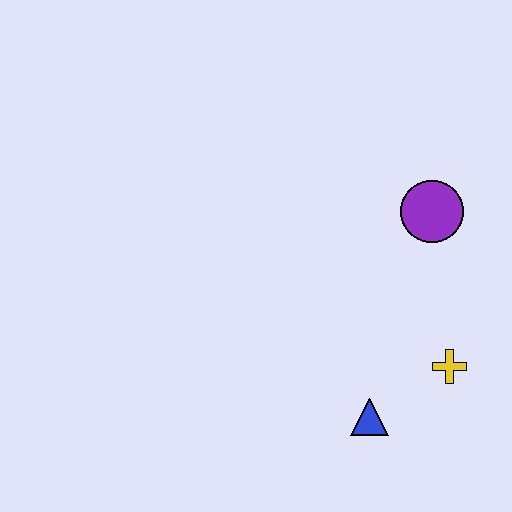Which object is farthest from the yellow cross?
The purple circle is farthest from the yellow cross.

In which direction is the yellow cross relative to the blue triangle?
The yellow cross is to the right of the blue triangle.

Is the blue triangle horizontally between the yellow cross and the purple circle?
No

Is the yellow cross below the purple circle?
Yes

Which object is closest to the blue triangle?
The yellow cross is closest to the blue triangle.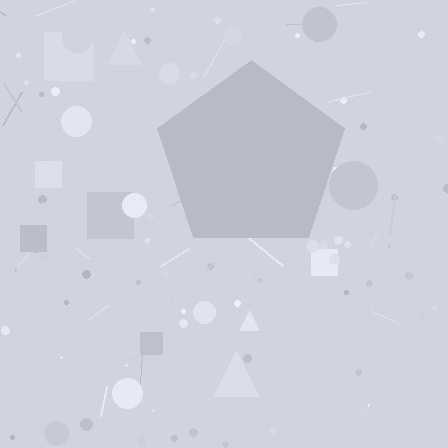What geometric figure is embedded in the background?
A pentagon is embedded in the background.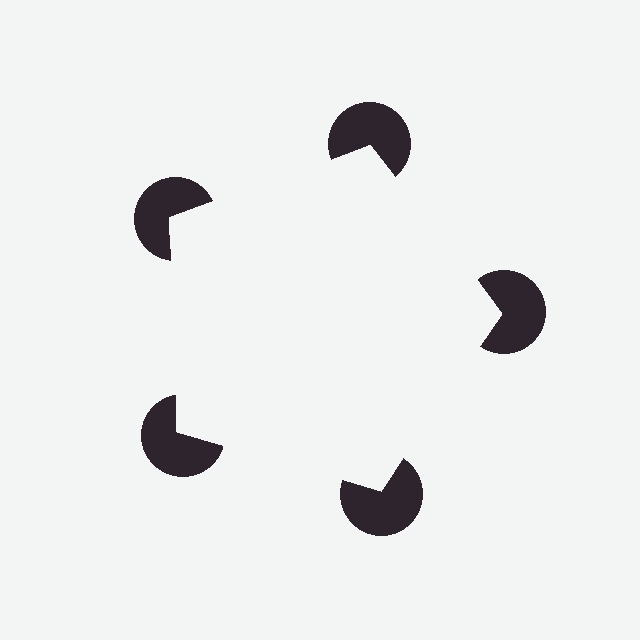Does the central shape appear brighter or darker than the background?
It typically appears slightly brighter than the background, even though no actual brightness change is drawn.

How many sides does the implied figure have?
5 sides.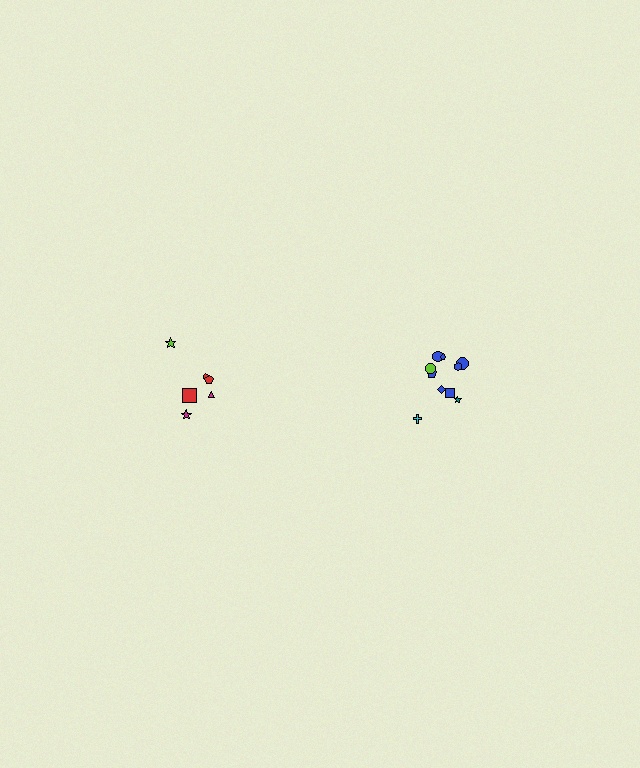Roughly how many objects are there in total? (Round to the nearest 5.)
Roughly 15 objects in total.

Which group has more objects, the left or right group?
The right group.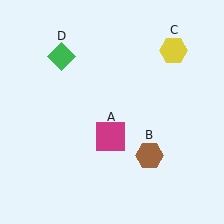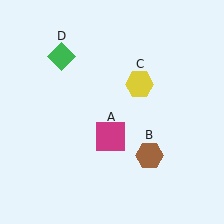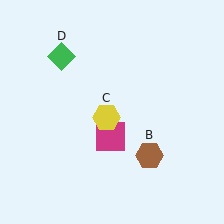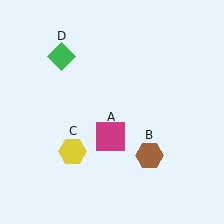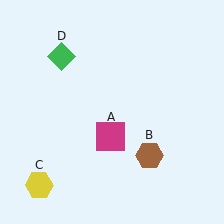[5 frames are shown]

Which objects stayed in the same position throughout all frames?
Magenta square (object A) and brown hexagon (object B) and green diamond (object D) remained stationary.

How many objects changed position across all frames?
1 object changed position: yellow hexagon (object C).